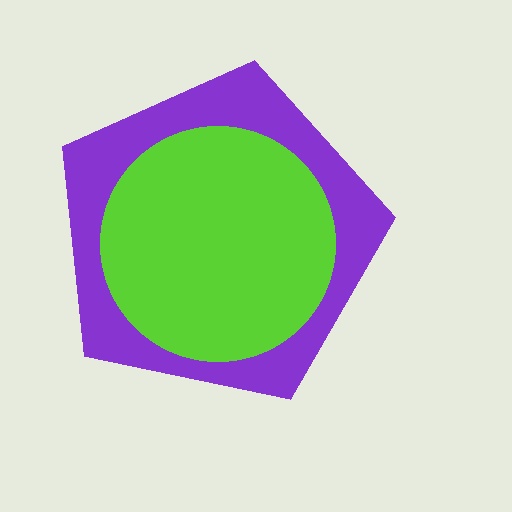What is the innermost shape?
The lime circle.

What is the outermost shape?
The purple pentagon.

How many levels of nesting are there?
2.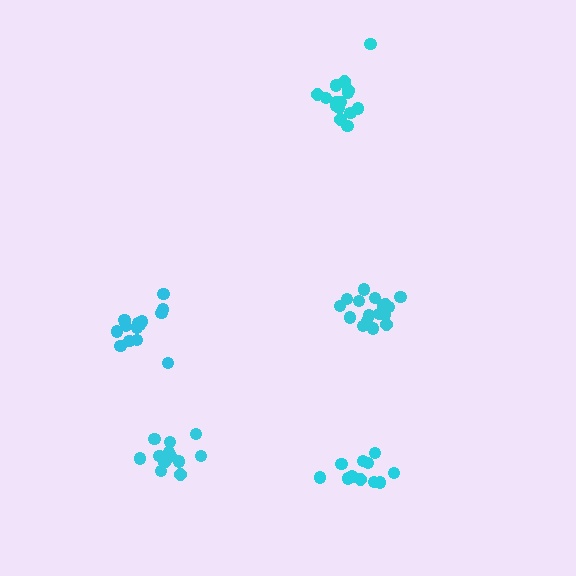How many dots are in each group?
Group 1: 15 dots, Group 2: 17 dots, Group 3: 15 dots, Group 4: 14 dots, Group 5: 12 dots (73 total).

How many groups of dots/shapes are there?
There are 5 groups.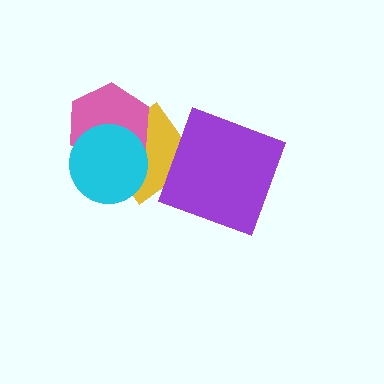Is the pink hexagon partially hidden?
Yes, it is partially covered by another shape.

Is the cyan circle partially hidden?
No, no other shape covers it.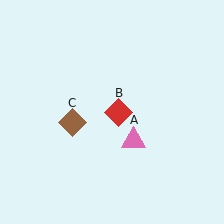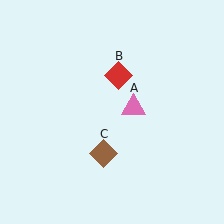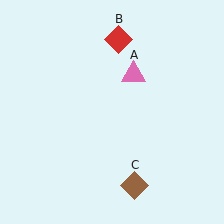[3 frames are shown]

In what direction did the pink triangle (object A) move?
The pink triangle (object A) moved up.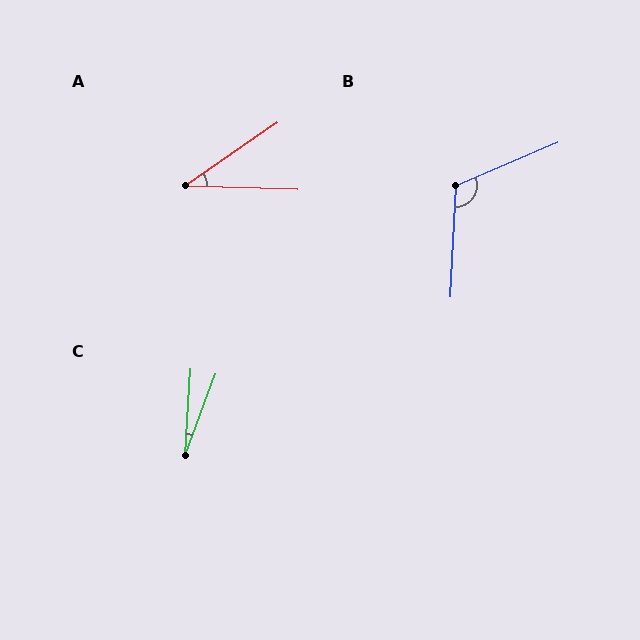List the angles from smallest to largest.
C (17°), A (36°), B (116°).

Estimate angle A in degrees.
Approximately 36 degrees.